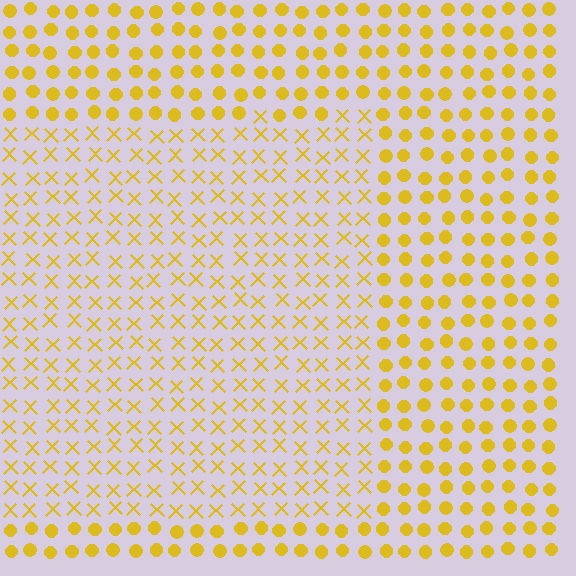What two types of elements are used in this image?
The image uses X marks inside the rectangle region and circles outside it.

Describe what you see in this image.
The image is filled with small yellow elements arranged in a uniform grid. A rectangle-shaped region contains X marks, while the surrounding area contains circles. The boundary is defined purely by the change in element shape.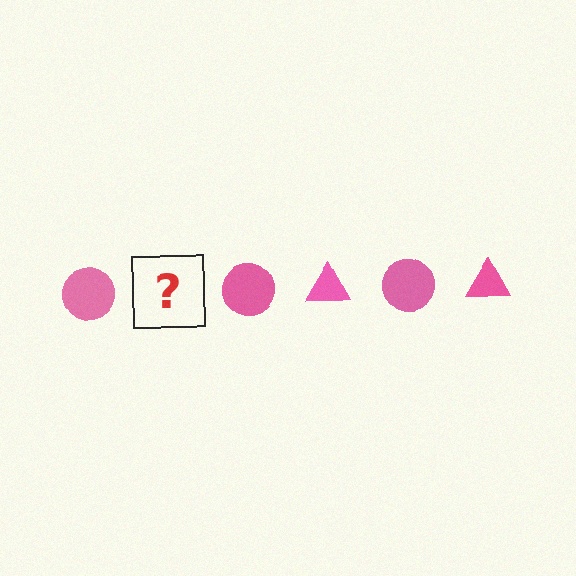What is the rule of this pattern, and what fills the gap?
The rule is that the pattern cycles through circle, triangle shapes in pink. The gap should be filled with a pink triangle.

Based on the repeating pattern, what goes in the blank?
The blank should be a pink triangle.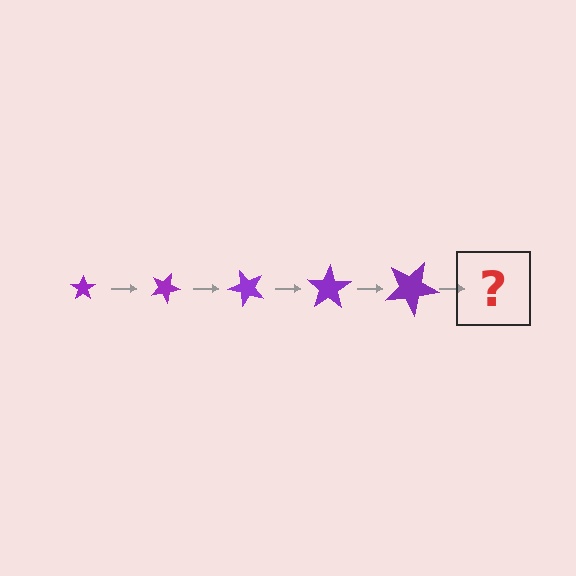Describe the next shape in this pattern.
It should be a star, larger than the previous one and rotated 125 degrees from the start.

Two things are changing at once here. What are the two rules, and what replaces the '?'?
The two rules are that the star grows larger each step and it rotates 25 degrees each step. The '?' should be a star, larger than the previous one and rotated 125 degrees from the start.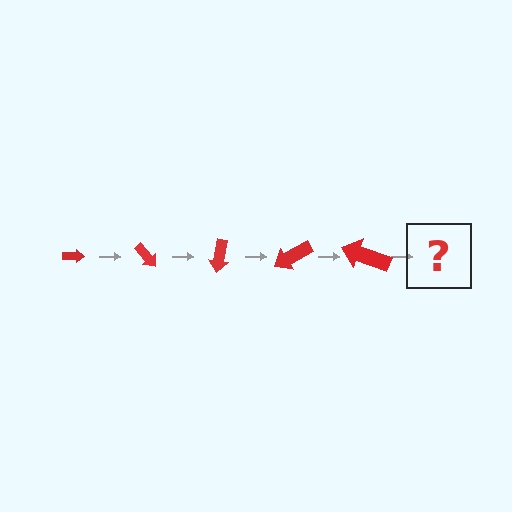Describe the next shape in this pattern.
It should be an arrow, larger than the previous one and rotated 250 degrees from the start.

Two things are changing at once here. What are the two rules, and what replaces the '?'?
The two rules are that the arrow grows larger each step and it rotates 50 degrees each step. The '?' should be an arrow, larger than the previous one and rotated 250 degrees from the start.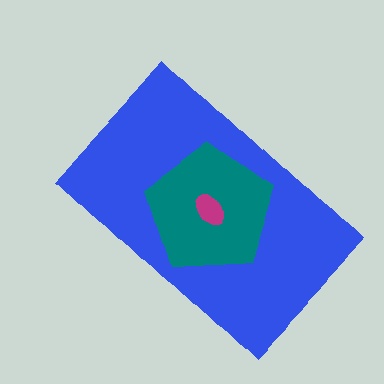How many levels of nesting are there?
3.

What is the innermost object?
The magenta ellipse.